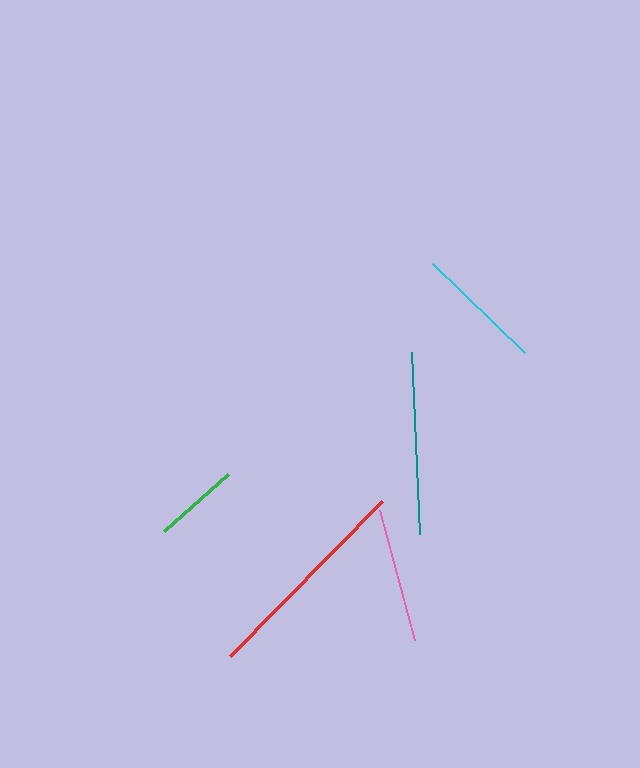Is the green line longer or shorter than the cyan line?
The cyan line is longer than the green line.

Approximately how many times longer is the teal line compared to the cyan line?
The teal line is approximately 1.4 times the length of the cyan line.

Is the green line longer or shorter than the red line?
The red line is longer than the green line.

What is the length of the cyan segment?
The cyan segment is approximately 128 pixels long.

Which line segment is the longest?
The red line is the longest at approximately 217 pixels.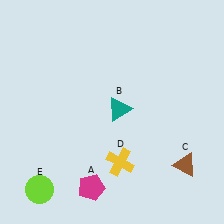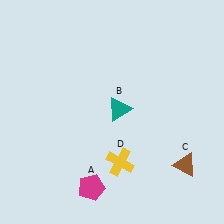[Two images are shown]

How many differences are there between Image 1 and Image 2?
There is 1 difference between the two images.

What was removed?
The lime circle (E) was removed in Image 2.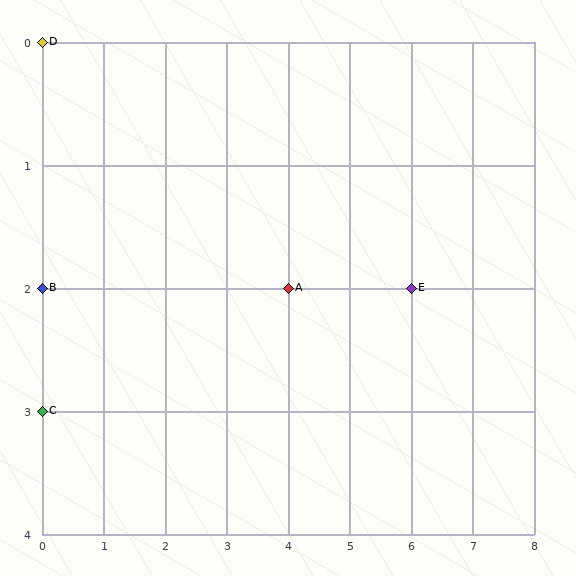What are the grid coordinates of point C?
Point C is at grid coordinates (0, 3).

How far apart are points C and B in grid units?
Points C and B are 1 row apart.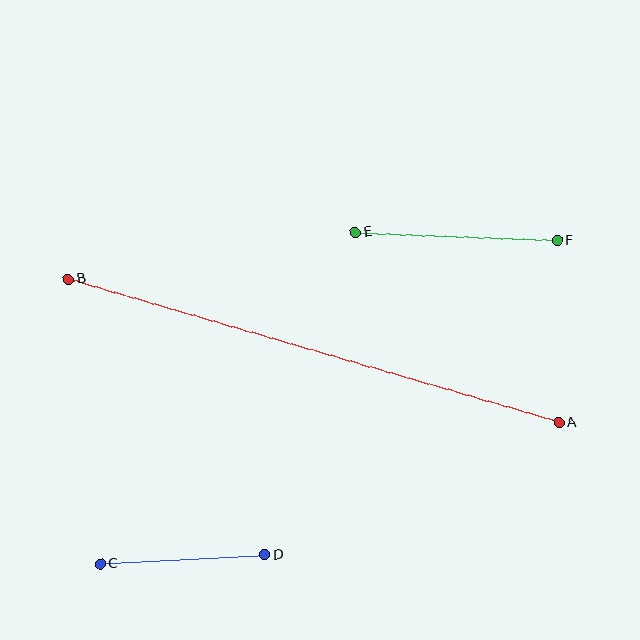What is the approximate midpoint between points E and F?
The midpoint is at approximately (456, 236) pixels.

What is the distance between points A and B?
The distance is approximately 511 pixels.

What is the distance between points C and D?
The distance is approximately 165 pixels.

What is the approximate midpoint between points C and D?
The midpoint is at approximately (183, 559) pixels.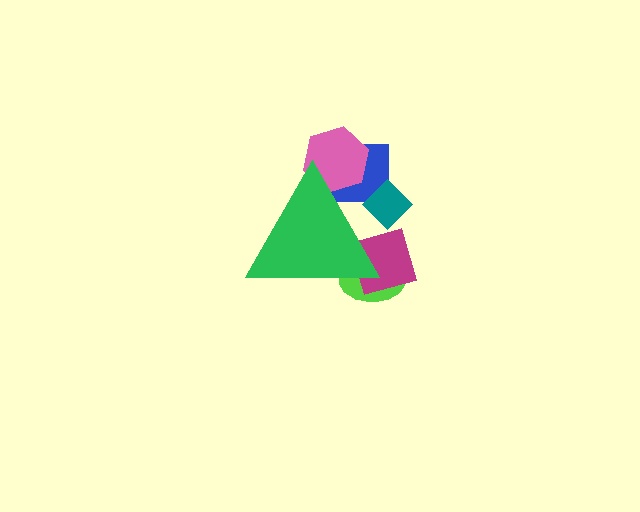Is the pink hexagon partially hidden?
Yes, the pink hexagon is partially hidden behind the green triangle.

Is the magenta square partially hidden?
Yes, the magenta square is partially hidden behind the green triangle.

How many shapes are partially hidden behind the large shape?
5 shapes are partially hidden.